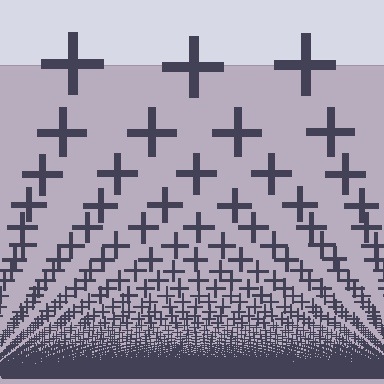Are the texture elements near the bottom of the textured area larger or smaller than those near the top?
Smaller. The gradient is inverted — elements near the bottom are smaller and denser.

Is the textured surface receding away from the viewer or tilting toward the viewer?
The surface appears to tilt toward the viewer. Texture elements get larger and sparser toward the top.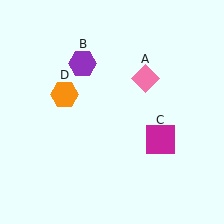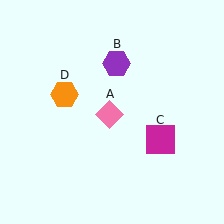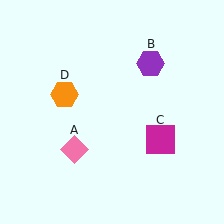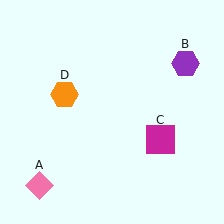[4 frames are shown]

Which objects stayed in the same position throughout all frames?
Magenta square (object C) and orange hexagon (object D) remained stationary.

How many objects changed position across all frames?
2 objects changed position: pink diamond (object A), purple hexagon (object B).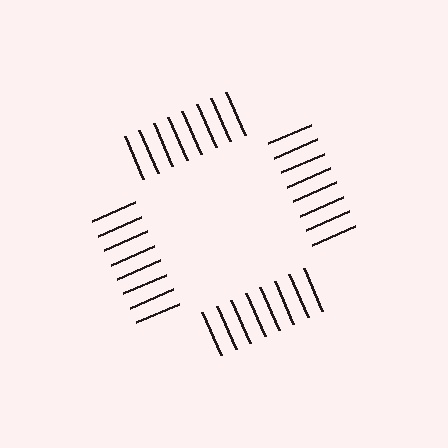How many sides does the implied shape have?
4 sides — the line-ends trace a square.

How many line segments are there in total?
32 — 8 along each of the 4 edges.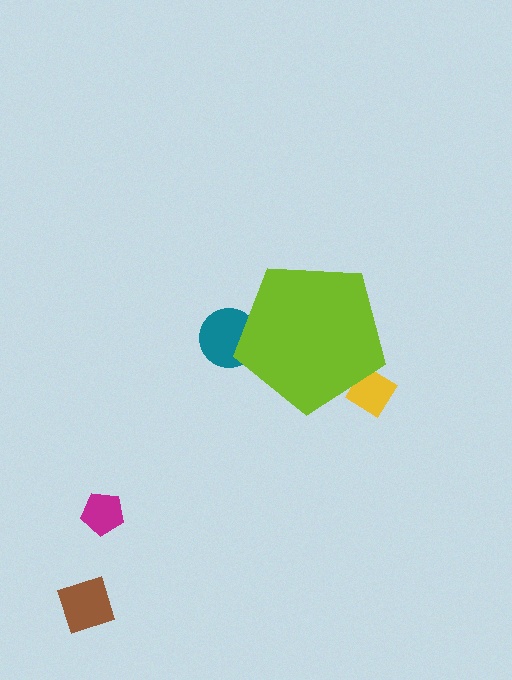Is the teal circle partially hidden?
Yes, the teal circle is partially hidden behind the lime pentagon.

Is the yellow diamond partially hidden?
Yes, the yellow diamond is partially hidden behind the lime pentagon.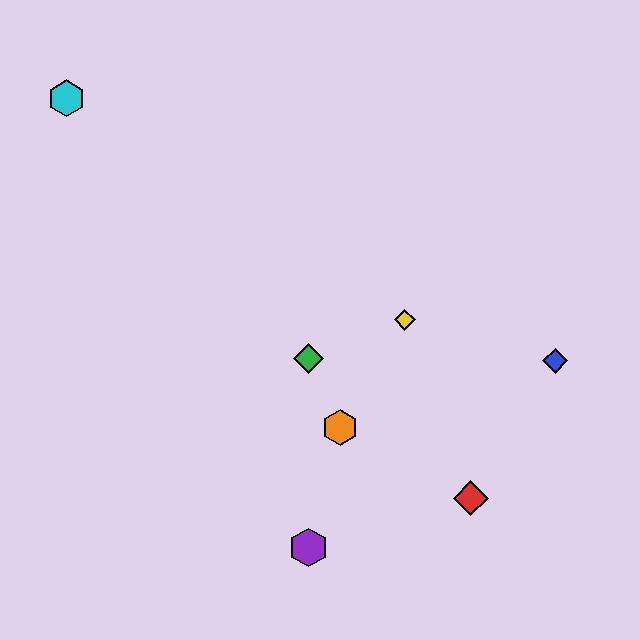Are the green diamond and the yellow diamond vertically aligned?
No, the green diamond is at x≈309 and the yellow diamond is at x≈405.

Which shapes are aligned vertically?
The green diamond, the purple hexagon are aligned vertically.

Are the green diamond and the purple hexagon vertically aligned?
Yes, both are at x≈309.